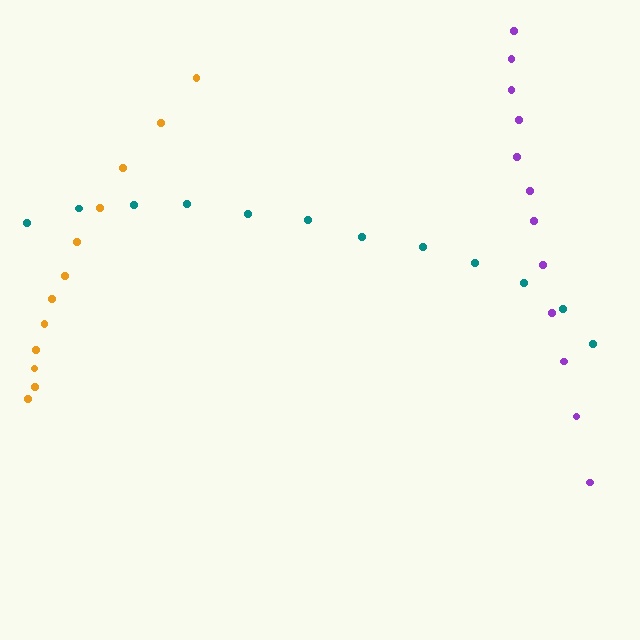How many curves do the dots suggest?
There are 3 distinct paths.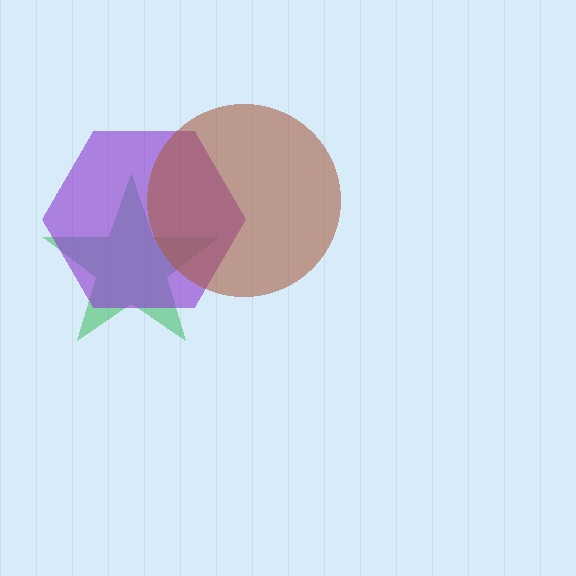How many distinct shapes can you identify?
There are 3 distinct shapes: a green star, a purple hexagon, a brown circle.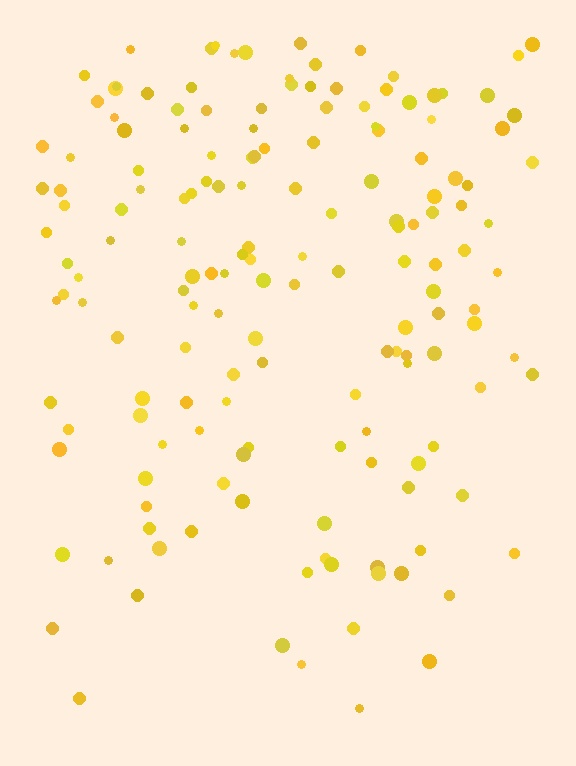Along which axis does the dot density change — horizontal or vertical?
Vertical.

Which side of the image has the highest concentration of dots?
The top.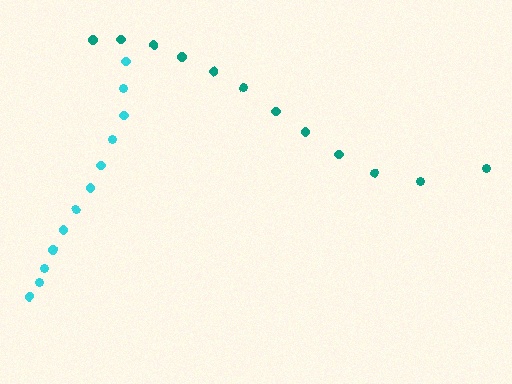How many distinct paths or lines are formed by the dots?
There are 2 distinct paths.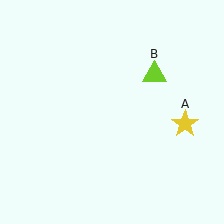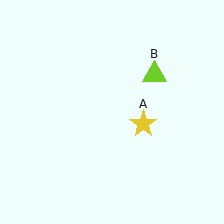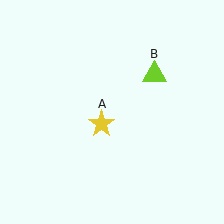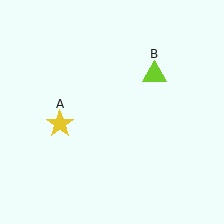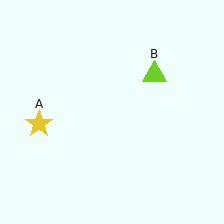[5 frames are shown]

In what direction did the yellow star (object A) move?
The yellow star (object A) moved left.